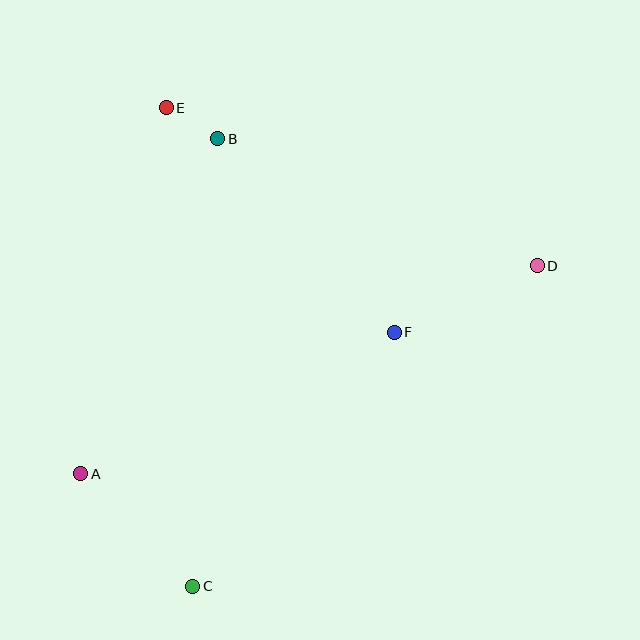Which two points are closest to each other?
Points B and E are closest to each other.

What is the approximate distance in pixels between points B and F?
The distance between B and F is approximately 262 pixels.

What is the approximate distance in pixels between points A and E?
The distance between A and E is approximately 376 pixels.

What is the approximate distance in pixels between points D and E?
The distance between D and E is approximately 403 pixels.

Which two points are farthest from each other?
Points A and D are farthest from each other.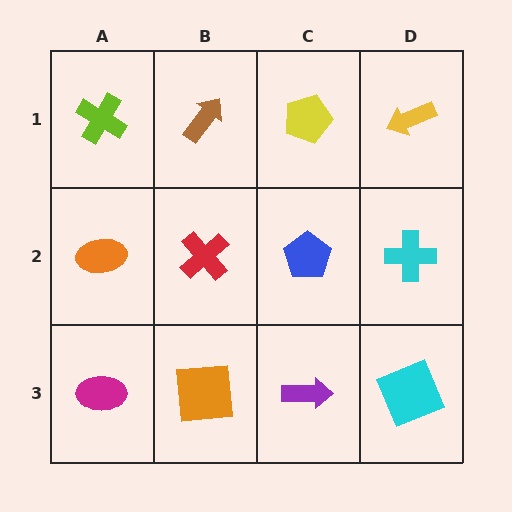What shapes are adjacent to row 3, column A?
An orange ellipse (row 2, column A), an orange square (row 3, column B).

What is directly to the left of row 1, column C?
A brown arrow.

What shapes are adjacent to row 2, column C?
A yellow pentagon (row 1, column C), a purple arrow (row 3, column C), a red cross (row 2, column B), a cyan cross (row 2, column D).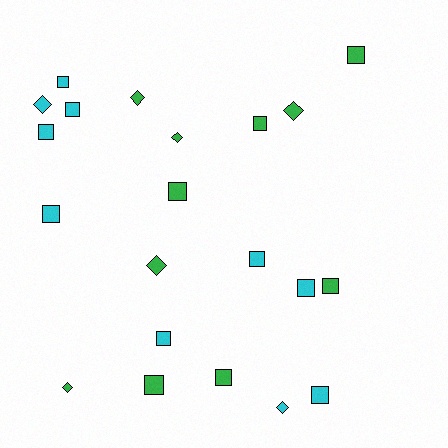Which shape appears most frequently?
Square, with 14 objects.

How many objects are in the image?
There are 21 objects.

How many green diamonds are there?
There are 5 green diamonds.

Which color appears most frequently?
Green, with 11 objects.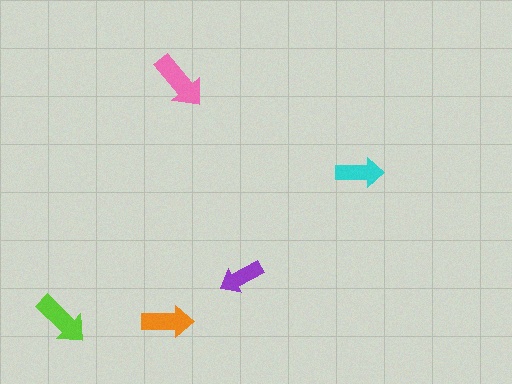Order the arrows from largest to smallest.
the pink one, the lime one, the orange one, the cyan one, the purple one.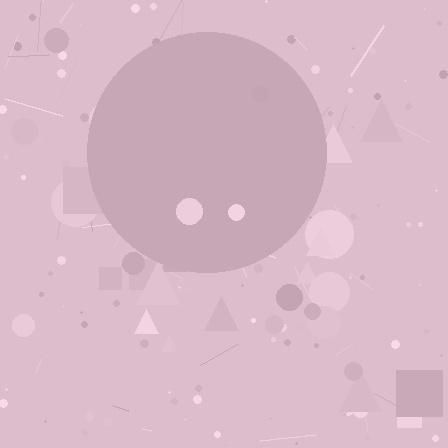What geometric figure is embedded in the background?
A circle is embedded in the background.